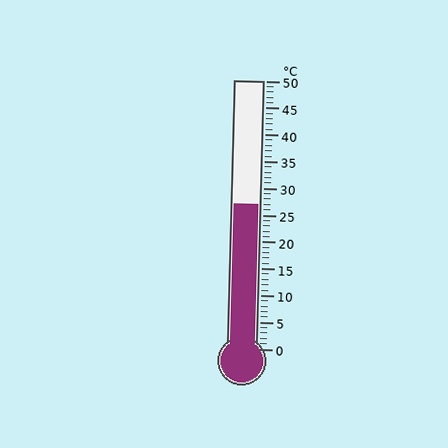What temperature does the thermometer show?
The thermometer shows approximately 27°C.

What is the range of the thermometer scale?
The thermometer scale ranges from 0°C to 50°C.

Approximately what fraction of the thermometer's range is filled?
The thermometer is filled to approximately 55% of its range.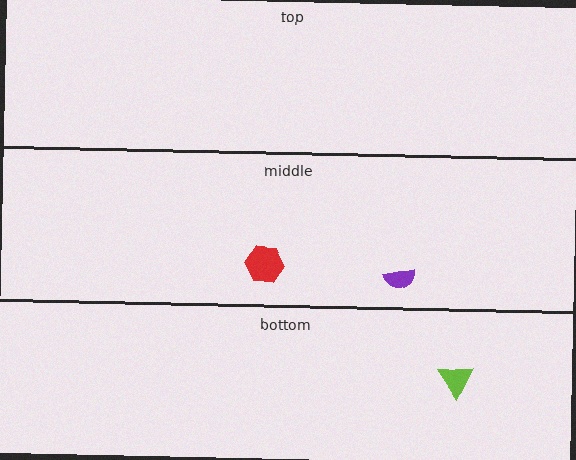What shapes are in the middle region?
The purple semicircle, the red hexagon.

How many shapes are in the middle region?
2.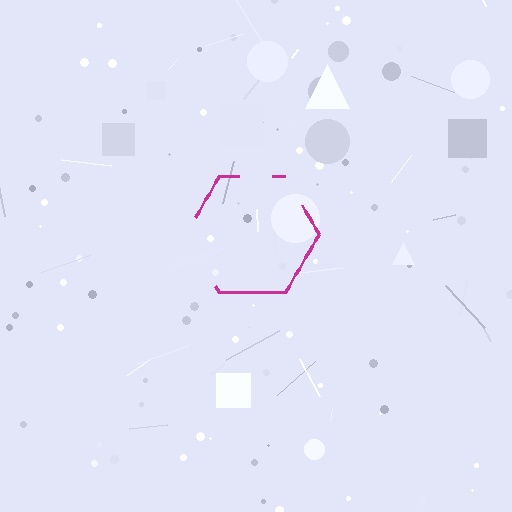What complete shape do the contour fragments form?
The contour fragments form a hexagon.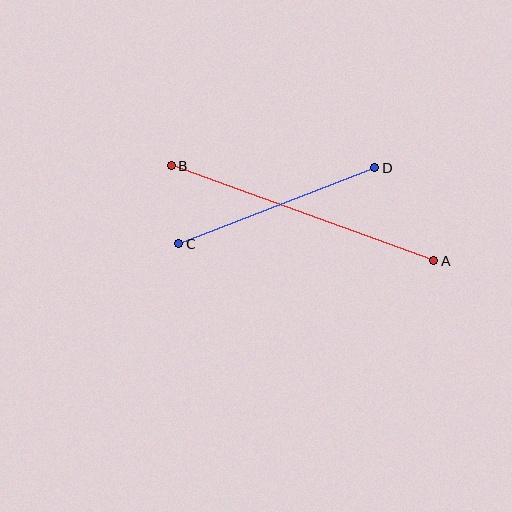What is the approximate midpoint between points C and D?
The midpoint is at approximately (277, 206) pixels.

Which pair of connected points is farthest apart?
Points A and B are farthest apart.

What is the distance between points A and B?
The distance is approximately 279 pixels.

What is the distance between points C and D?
The distance is approximately 211 pixels.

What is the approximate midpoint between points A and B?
The midpoint is at approximately (302, 213) pixels.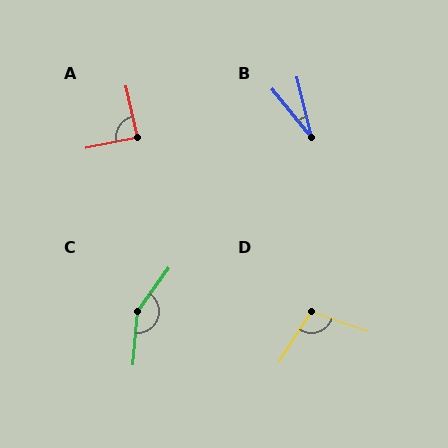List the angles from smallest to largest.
B (26°), A (89°), D (104°), C (149°).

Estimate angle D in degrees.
Approximately 104 degrees.